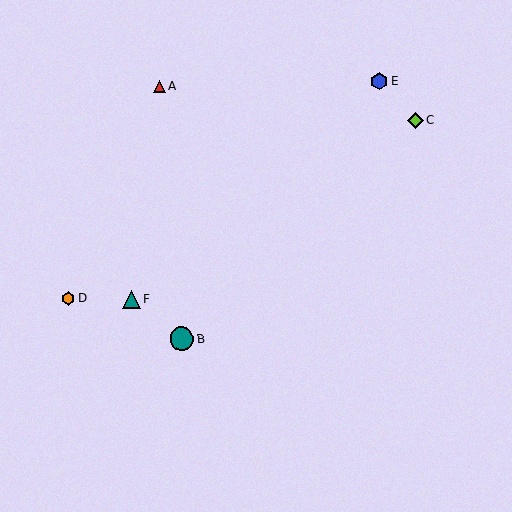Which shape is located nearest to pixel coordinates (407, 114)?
The lime diamond (labeled C) at (416, 120) is nearest to that location.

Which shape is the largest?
The teal circle (labeled B) is the largest.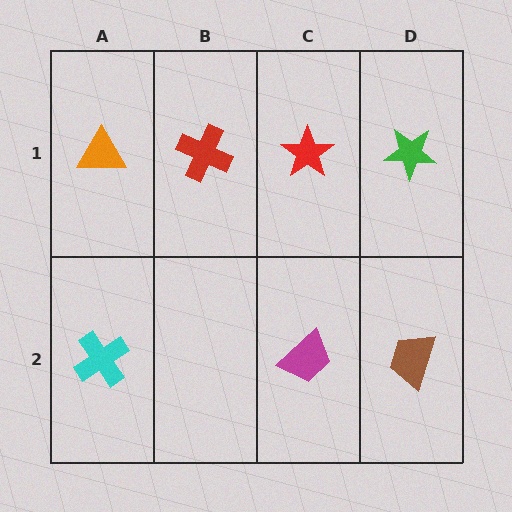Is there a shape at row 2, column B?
No, that cell is empty.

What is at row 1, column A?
An orange triangle.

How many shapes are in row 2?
3 shapes.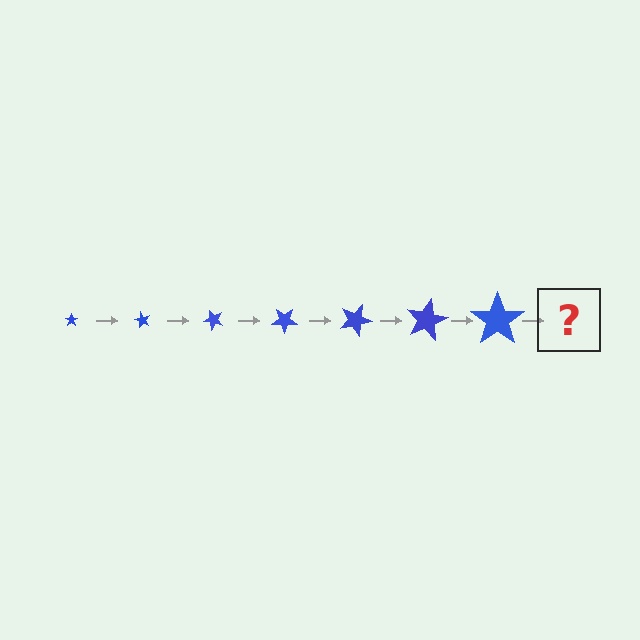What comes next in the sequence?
The next element should be a star, larger than the previous one and rotated 420 degrees from the start.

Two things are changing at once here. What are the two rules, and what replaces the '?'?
The two rules are that the star grows larger each step and it rotates 60 degrees each step. The '?' should be a star, larger than the previous one and rotated 420 degrees from the start.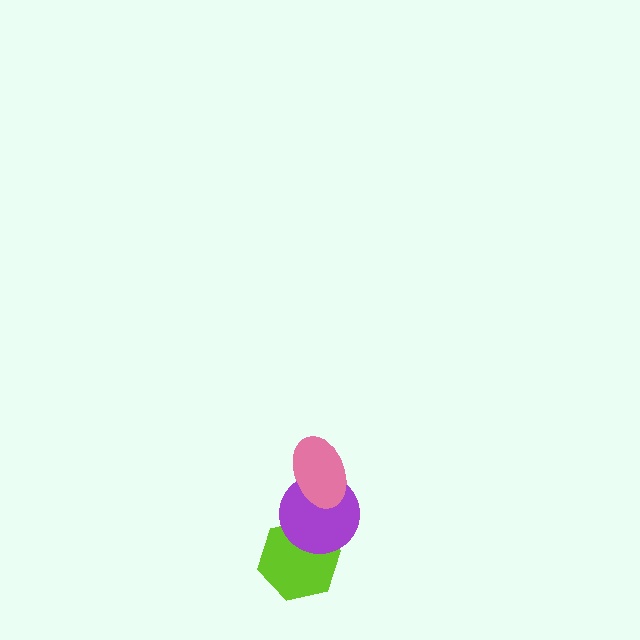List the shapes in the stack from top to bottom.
From top to bottom: the pink ellipse, the purple circle, the lime hexagon.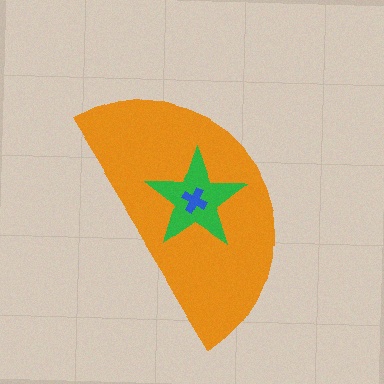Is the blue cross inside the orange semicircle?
Yes.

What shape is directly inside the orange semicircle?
The green star.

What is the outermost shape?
The orange semicircle.